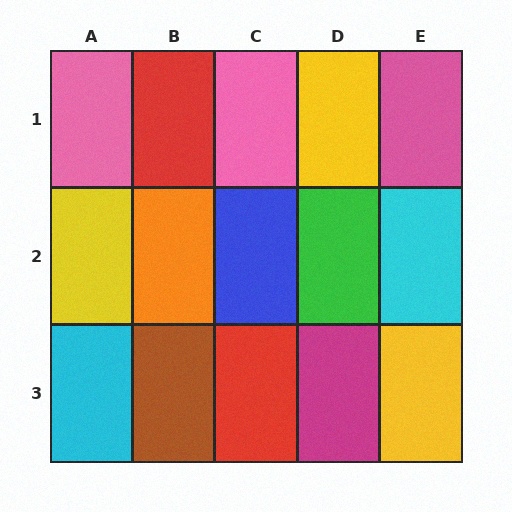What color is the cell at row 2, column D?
Green.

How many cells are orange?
1 cell is orange.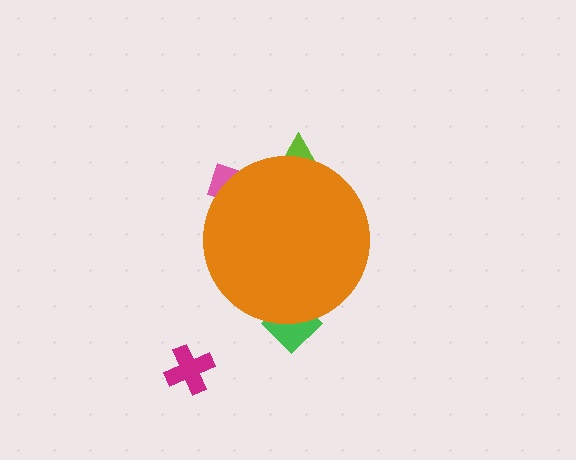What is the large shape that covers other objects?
An orange circle.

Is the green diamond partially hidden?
Yes, the green diamond is partially hidden behind the orange circle.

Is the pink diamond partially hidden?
Yes, the pink diamond is partially hidden behind the orange circle.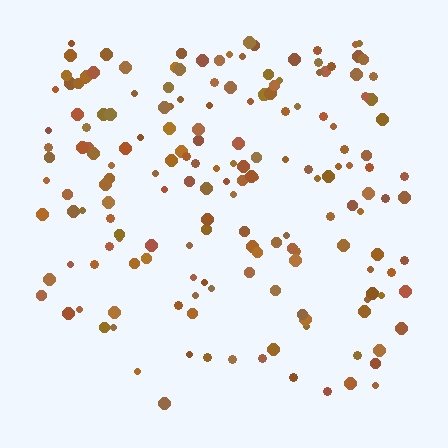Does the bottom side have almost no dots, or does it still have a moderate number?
Still a moderate number, just noticeably fewer than the top.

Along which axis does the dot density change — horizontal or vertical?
Vertical.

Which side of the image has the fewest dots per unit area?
The bottom.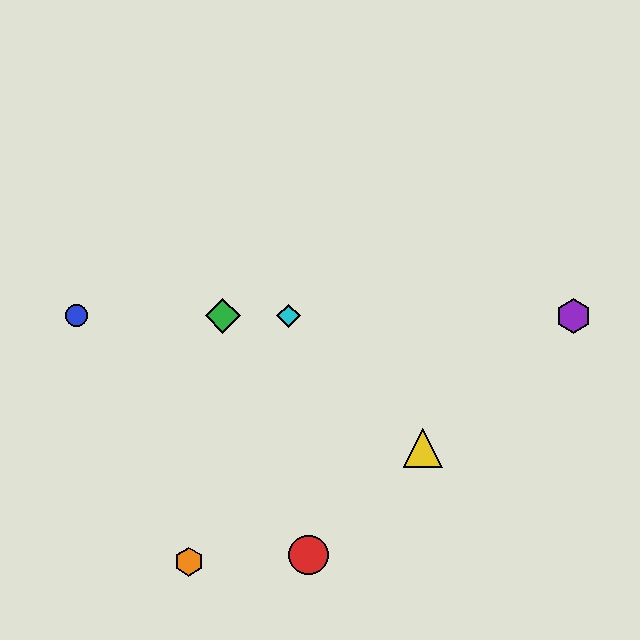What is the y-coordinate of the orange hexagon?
The orange hexagon is at y≈562.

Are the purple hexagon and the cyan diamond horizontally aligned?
Yes, both are at y≈316.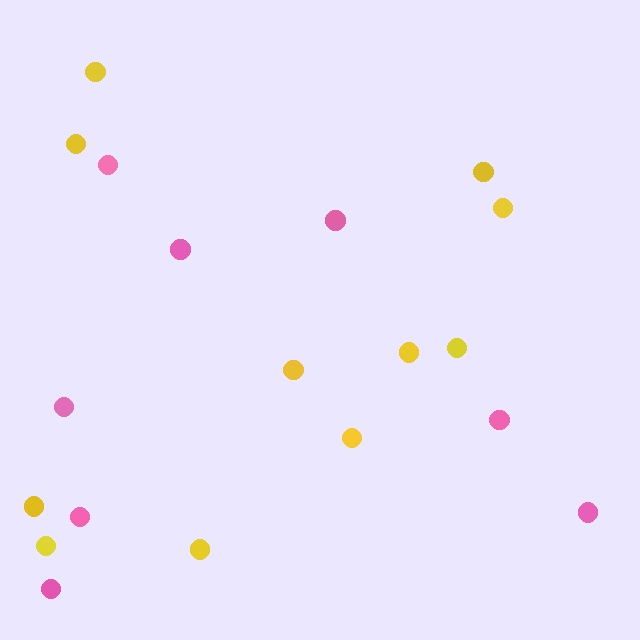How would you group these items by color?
There are 2 groups: one group of yellow circles (11) and one group of pink circles (8).